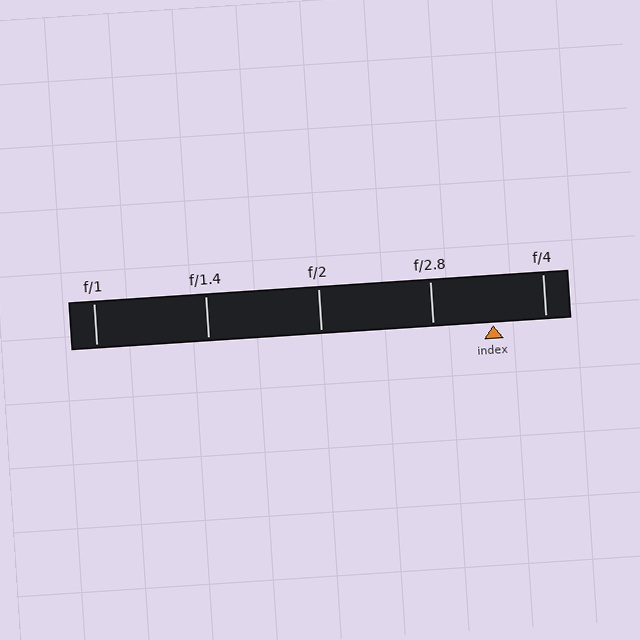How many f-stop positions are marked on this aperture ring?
There are 5 f-stop positions marked.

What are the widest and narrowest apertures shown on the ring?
The widest aperture shown is f/1 and the narrowest is f/4.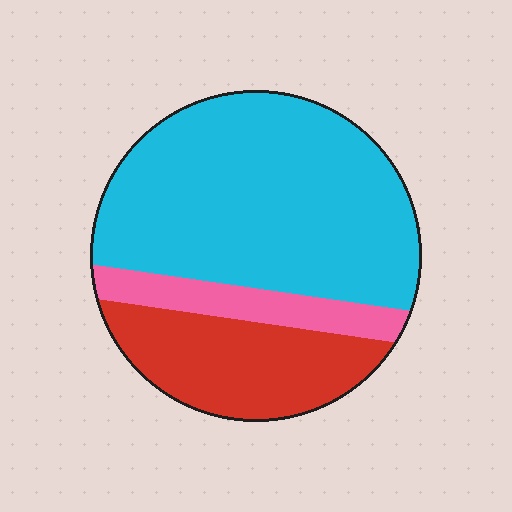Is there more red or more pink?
Red.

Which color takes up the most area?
Cyan, at roughly 60%.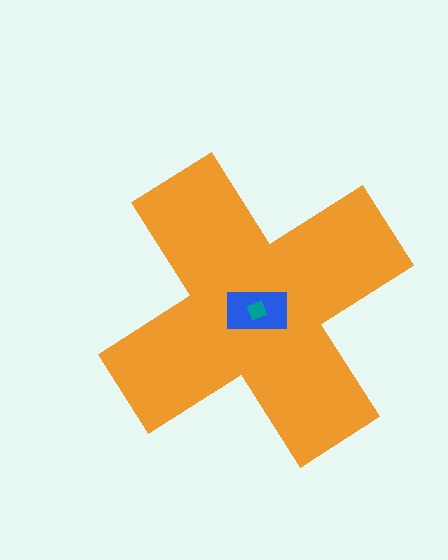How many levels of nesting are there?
3.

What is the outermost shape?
The orange cross.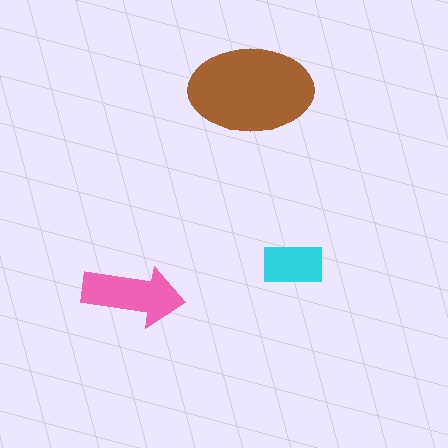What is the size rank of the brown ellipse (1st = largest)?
1st.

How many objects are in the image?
There are 3 objects in the image.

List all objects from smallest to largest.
The cyan rectangle, the pink arrow, the brown ellipse.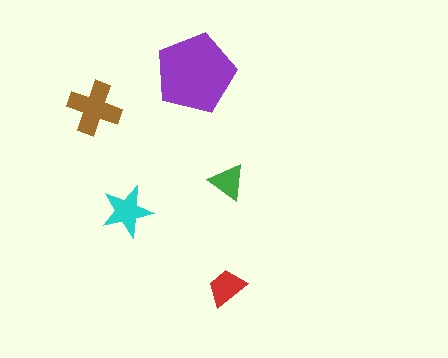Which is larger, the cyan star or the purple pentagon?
The purple pentagon.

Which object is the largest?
The purple pentagon.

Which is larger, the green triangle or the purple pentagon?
The purple pentagon.